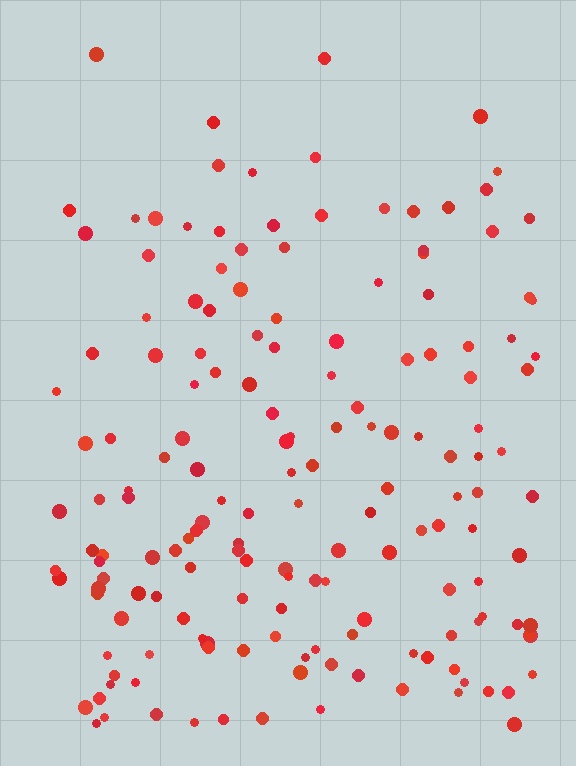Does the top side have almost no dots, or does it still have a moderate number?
Still a moderate number, just noticeably fewer than the bottom.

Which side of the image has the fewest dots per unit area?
The top.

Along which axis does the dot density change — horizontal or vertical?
Vertical.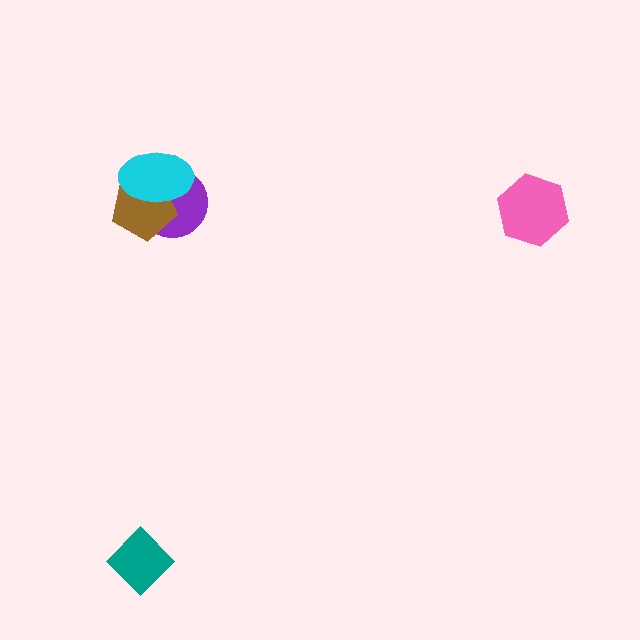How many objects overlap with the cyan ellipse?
2 objects overlap with the cyan ellipse.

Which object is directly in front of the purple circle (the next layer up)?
The brown pentagon is directly in front of the purple circle.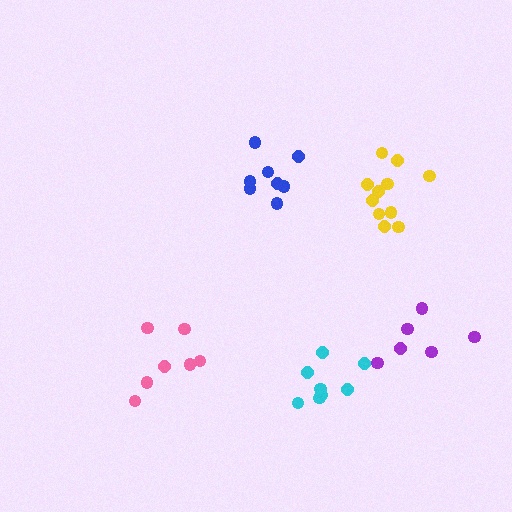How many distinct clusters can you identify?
There are 5 distinct clusters.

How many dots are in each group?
Group 1: 7 dots, Group 2: 6 dots, Group 3: 8 dots, Group 4: 11 dots, Group 5: 8 dots (40 total).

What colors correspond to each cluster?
The clusters are colored: pink, purple, blue, yellow, cyan.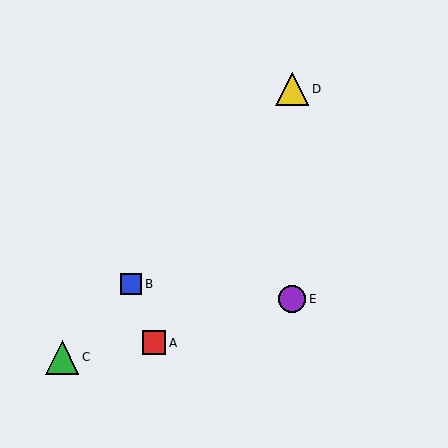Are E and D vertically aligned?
Yes, both are at x≈292.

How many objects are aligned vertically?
2 objects (D, E) are aligned vertically.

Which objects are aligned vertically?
Objects D, E are aligned vertically.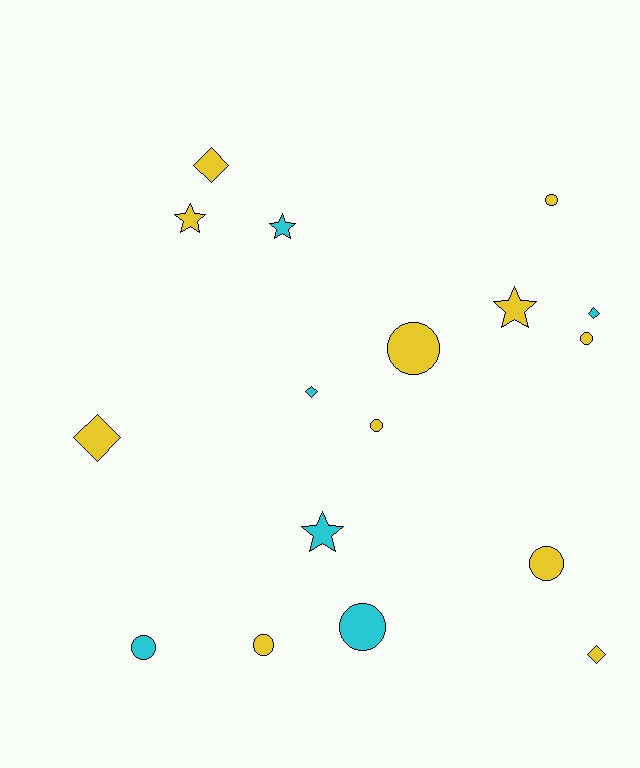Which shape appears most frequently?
Circle, with 8 objects.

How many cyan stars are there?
There are 2 cyan stars.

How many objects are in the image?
There are 17 objects.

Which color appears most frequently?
Yellow, with 11 objects.